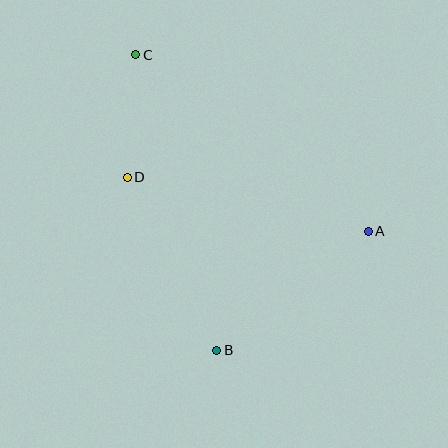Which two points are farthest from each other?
Points B and C are farthest from each other.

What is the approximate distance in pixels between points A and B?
The distance between A and B is approximately 193 pixels.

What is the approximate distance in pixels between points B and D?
The distance between B and D is approximately 195 pixels.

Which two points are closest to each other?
Points C and D are closest to each other.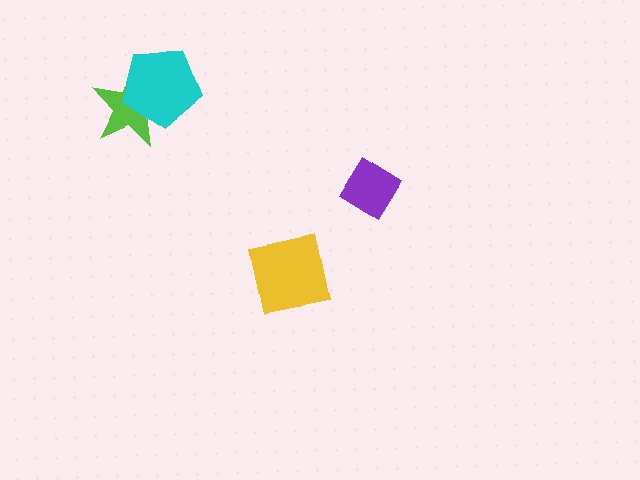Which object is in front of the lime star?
The cyan pentagon is in front of the lime star.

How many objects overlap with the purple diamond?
0 objects overlap with the purple diamond.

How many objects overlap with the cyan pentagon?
1 object overlaps with the cyan pentagon.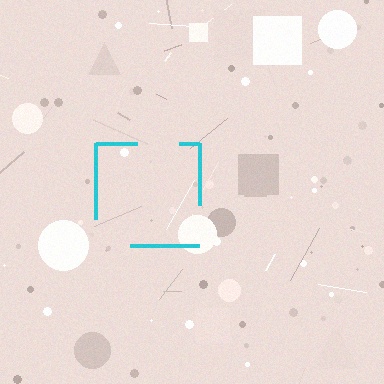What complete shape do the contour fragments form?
The contour fragments form a square.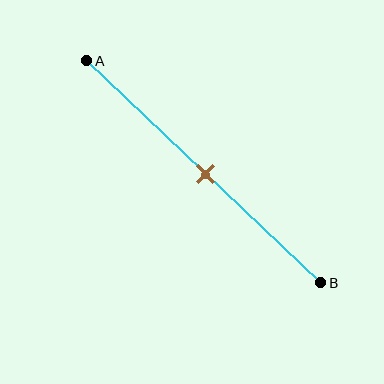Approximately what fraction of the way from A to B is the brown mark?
The brown mark is approximately 50% of the way from A to B.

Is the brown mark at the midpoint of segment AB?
Yes, the mark is approximately at the midpoint.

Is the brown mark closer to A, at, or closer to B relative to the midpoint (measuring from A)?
The brown mark is approximately at the midpoint of segment AB.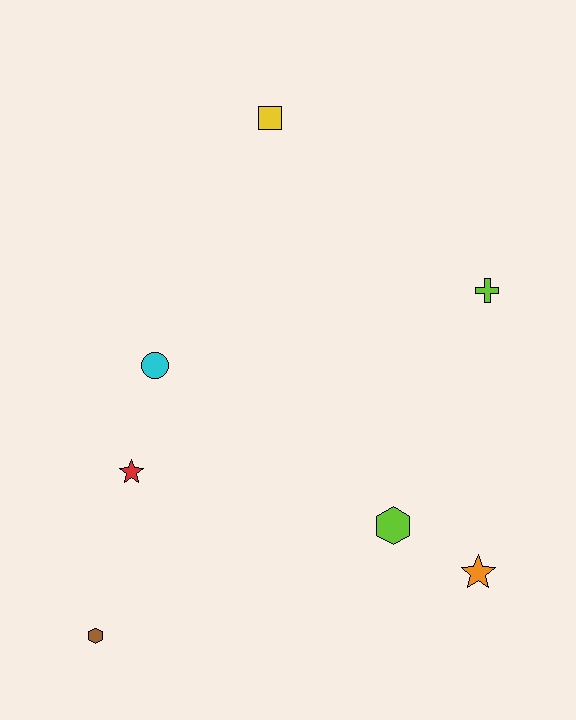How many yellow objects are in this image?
There is 1 yellow object.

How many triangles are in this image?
There are no triangles.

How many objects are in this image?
There are 7 objects.